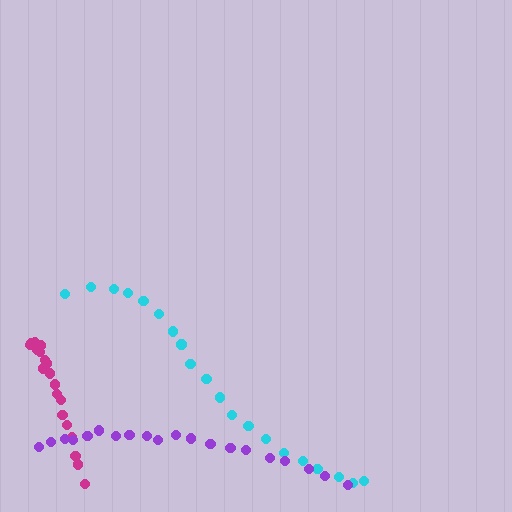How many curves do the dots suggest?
There are 3 distinct paths.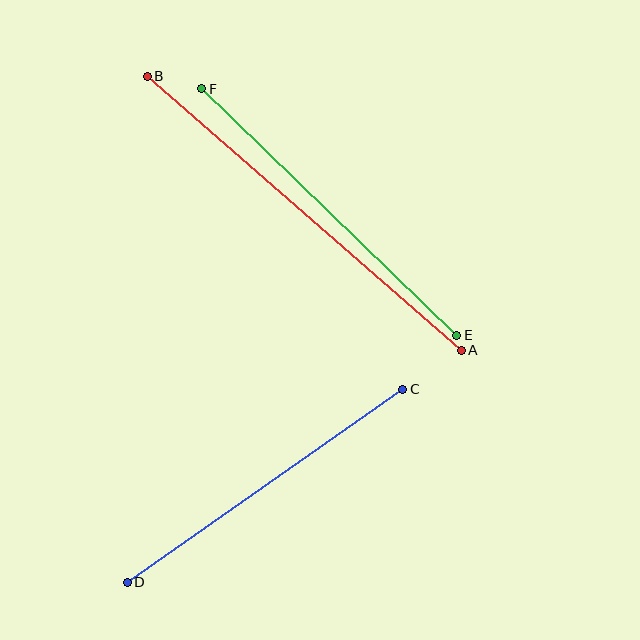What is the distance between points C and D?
The distance is approximately 336 pixels.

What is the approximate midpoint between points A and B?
The midpoint is at approximately (304, 213) pixels.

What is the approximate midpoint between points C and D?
The midpoint is at approximately (265, 486) pixels.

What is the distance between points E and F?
The distance is approximately 355 pixels.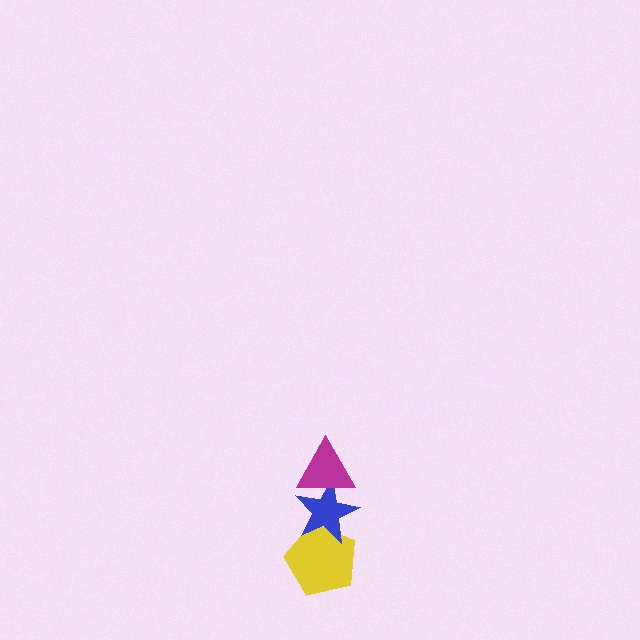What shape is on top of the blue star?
The magenta triangle is on top of the blue star.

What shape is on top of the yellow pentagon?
The blue star is on top of the yellow pentagon.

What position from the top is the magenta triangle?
The magenta triangle is 1st from the top.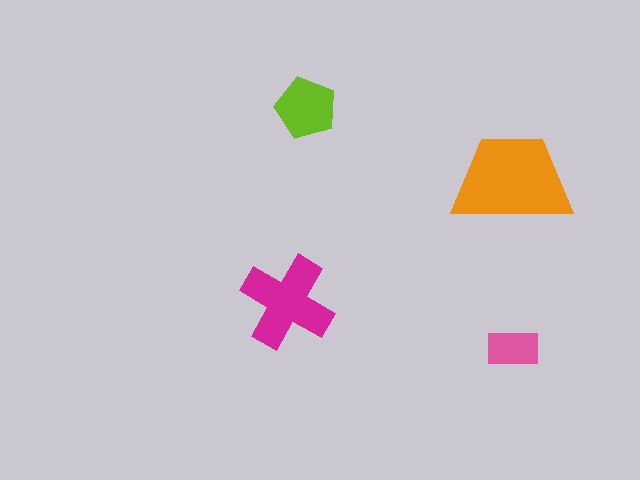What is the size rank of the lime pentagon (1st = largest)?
3rd.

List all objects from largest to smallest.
The orange trapezoid, the magenta cross, the lime pentagon, the pink rectangle.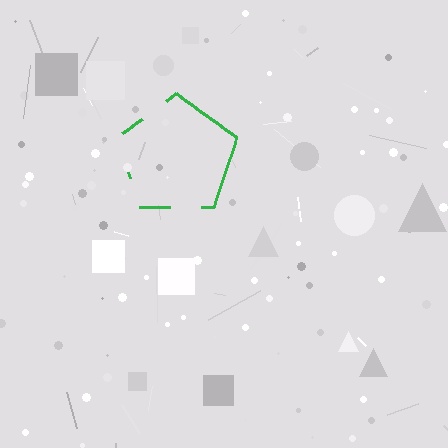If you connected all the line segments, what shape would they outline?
They would outline a pentagon.